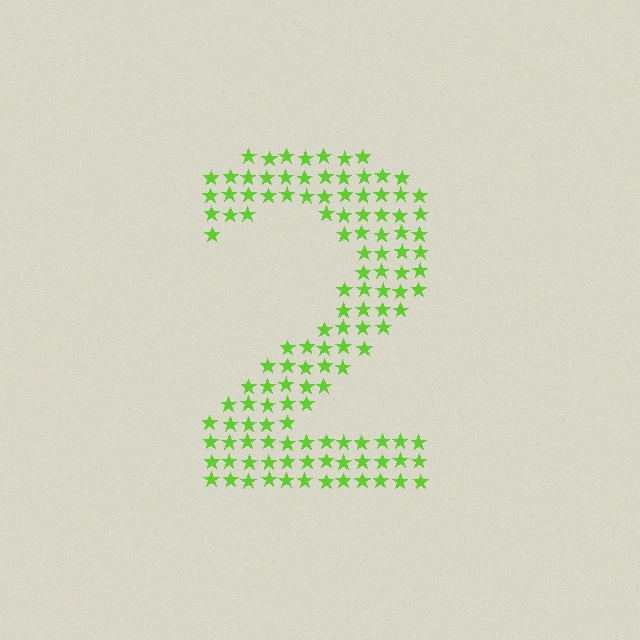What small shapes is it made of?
It is made of small stars.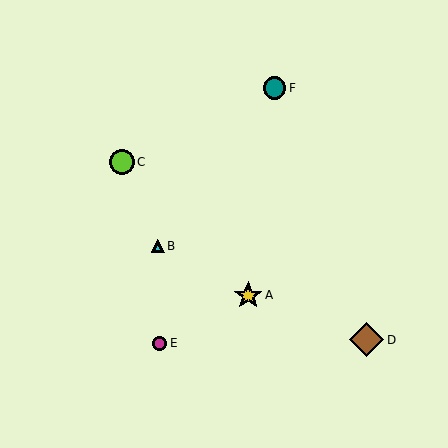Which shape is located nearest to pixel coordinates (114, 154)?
The lime circle (labeled C) at (122, 162) is nearest to that location.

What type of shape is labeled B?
Shape B is a cyan triangle.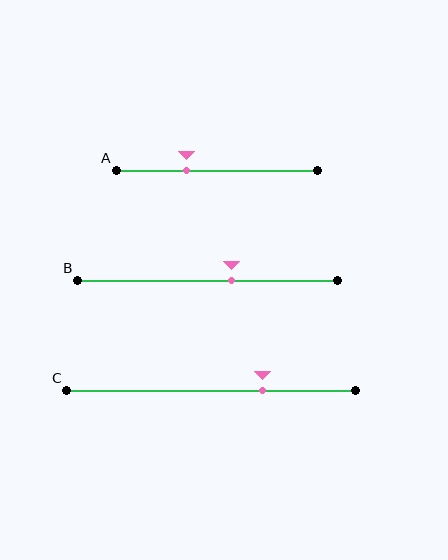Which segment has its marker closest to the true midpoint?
Segment B has its marker closest to the true midpoint.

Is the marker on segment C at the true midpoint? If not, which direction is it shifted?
No, the marker on segment C is shifted to the right by about 18% of the segment length.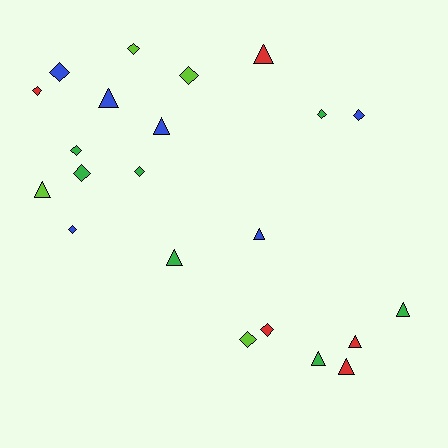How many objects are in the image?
There are 22 objects.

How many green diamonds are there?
There are 4 green diamonds.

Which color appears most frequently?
Green, with 7 objects.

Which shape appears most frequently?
Diamond, with 12 objects.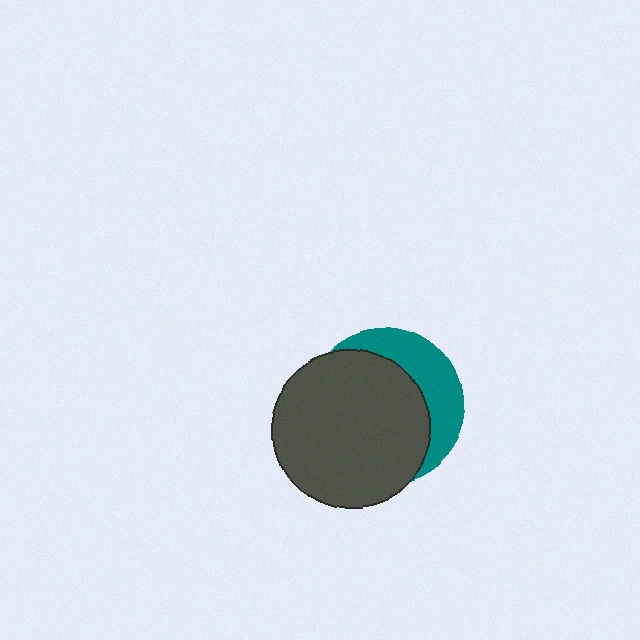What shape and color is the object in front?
The object in front is a dark gray circle.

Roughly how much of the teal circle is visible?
A small part of it is visible (roughly 32%).